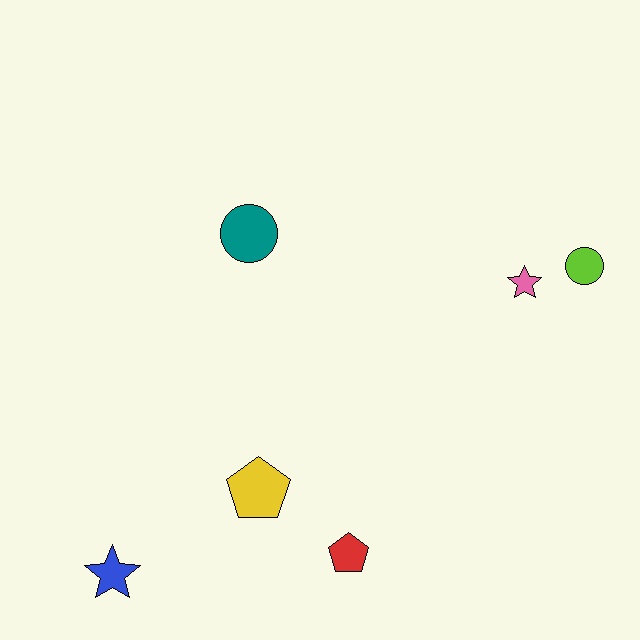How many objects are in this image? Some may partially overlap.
There are 6 objects.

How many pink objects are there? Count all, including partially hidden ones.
There is 1 pink object.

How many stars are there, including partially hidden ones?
There are 2 stars.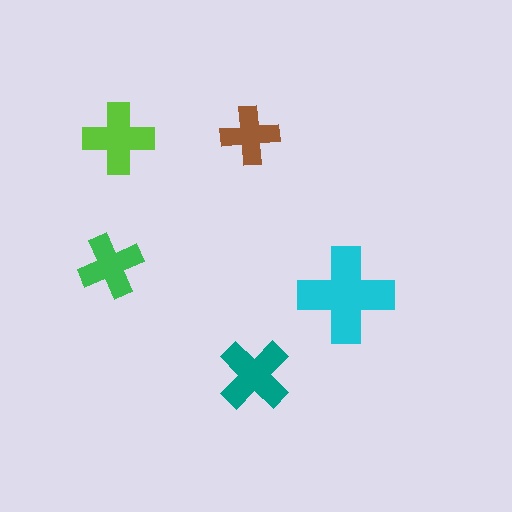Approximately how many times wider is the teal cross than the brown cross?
About 1.5 times wider.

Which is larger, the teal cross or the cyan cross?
The cyan one.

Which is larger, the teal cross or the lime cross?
The teal one.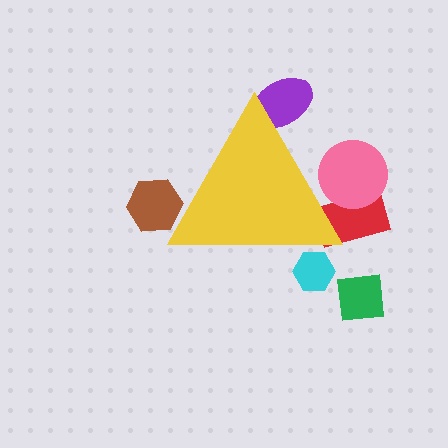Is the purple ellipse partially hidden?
Yes, the purple ellipse is partially hidden behind the yellow triangle.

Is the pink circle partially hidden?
Yes, the pink circle is partially hidden behind the yellow triangle.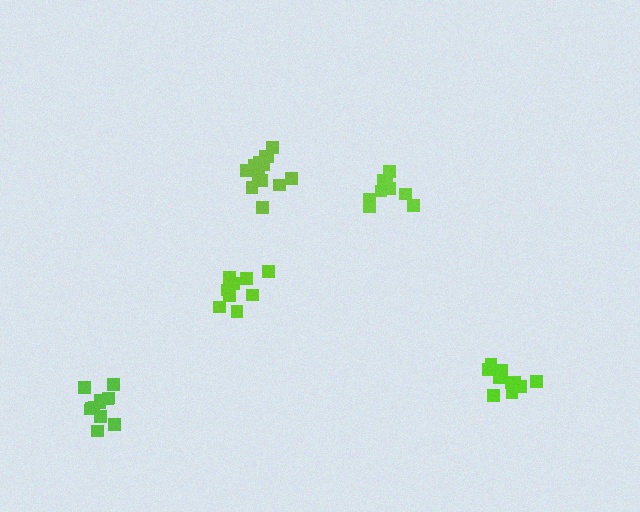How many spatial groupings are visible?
There are 5 spatial groupings.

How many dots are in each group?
Group 1: 11 dots, Group 2: 10 dots, Group 3: 14 dots, Group 4: 9 dots, Group 5: 11 dots (55 total).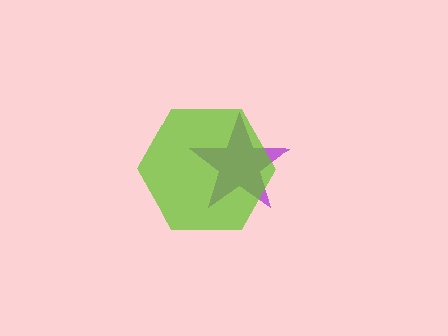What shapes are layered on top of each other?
The layered shapes are: a purple star, a lime hexagon.